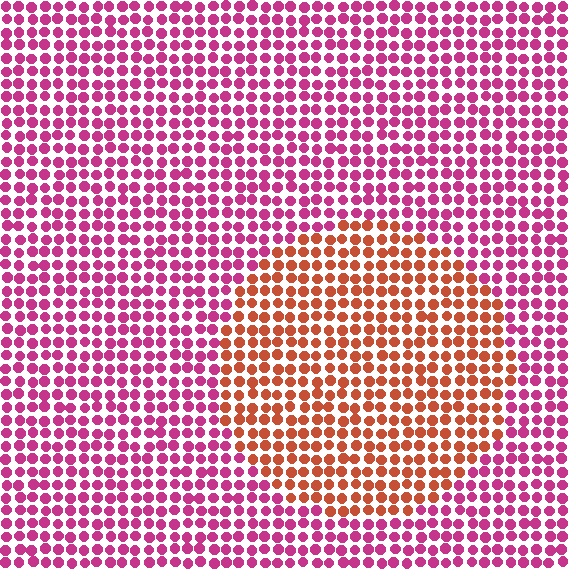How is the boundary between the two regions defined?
The boundary is defined purely by a slight shift in hue (about 47 degrees). Spacing, size, and orientation are identical on both sides.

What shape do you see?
I see a circle.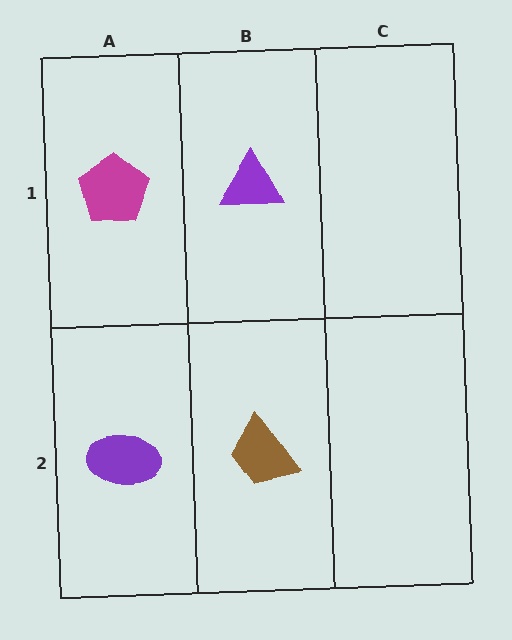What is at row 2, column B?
A brown trapezoid.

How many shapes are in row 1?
2 shapes.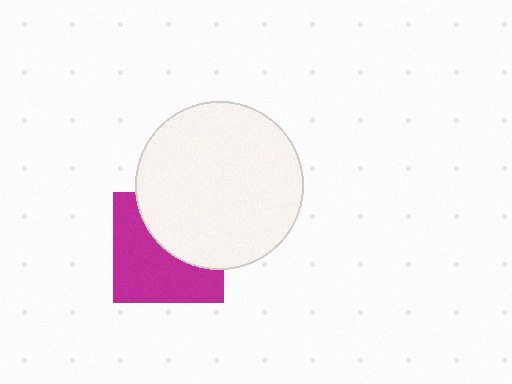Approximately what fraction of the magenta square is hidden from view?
Roughly 44% of the magenta square is hidden behind the white circle.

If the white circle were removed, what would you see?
You would see the complete magenta square.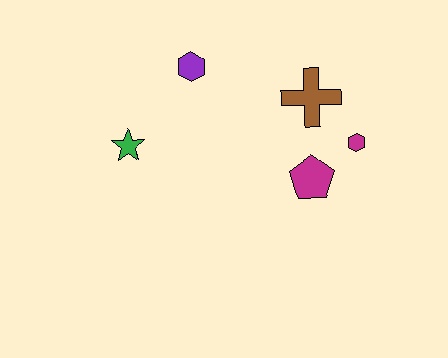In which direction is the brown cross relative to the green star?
The brown cross is to the right of the green star.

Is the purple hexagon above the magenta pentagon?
Yes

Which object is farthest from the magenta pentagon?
The green star is farthest from the magenta pentagon.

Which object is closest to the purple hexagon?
The green star is closest to the purple hexagon.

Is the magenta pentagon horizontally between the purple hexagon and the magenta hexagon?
Yes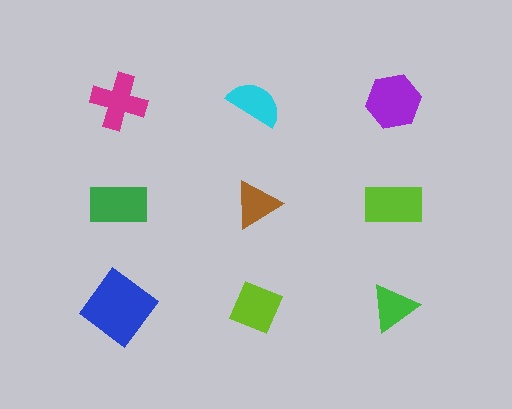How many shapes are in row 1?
3 shapes.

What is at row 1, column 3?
A purple hexagon.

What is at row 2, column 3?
A lime rectangle.